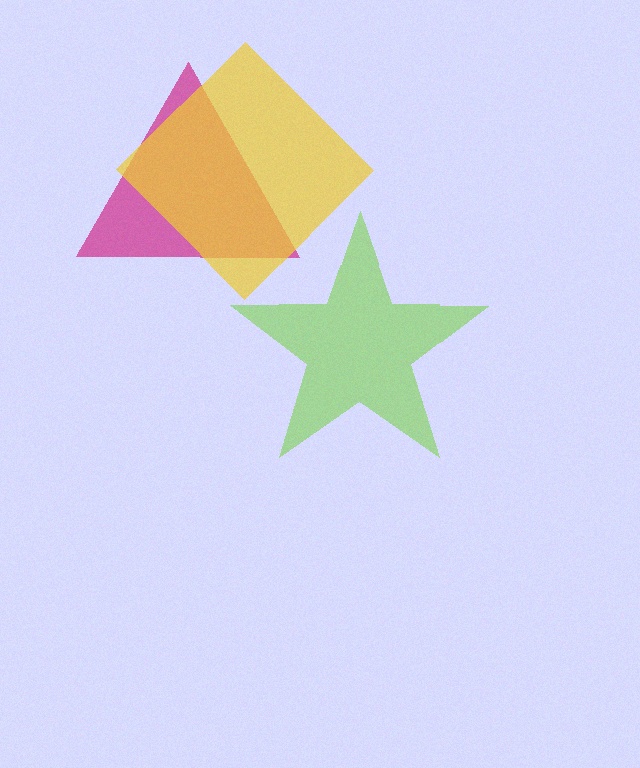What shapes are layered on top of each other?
The layered shapes are: a magenta triangle, a lime star, a yellow diamond.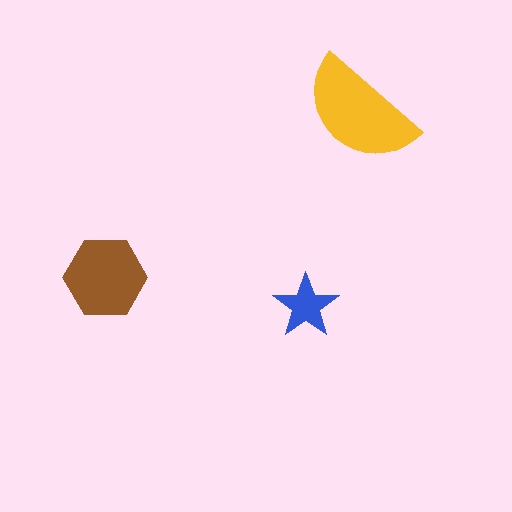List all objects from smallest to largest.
The blue star, the brown hexagon, the yellow semicircle.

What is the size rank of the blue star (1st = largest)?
3rd.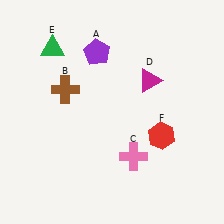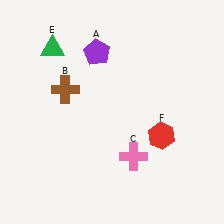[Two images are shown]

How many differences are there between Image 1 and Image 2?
There is 1 difference between the two images.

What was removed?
The magenta triangle (D) was removed in Image 2.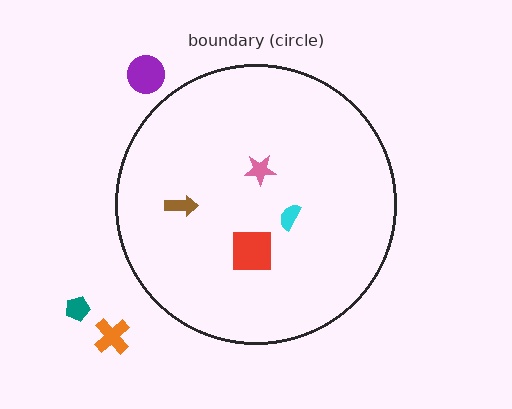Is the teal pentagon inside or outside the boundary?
Outside.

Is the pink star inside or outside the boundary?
Inside.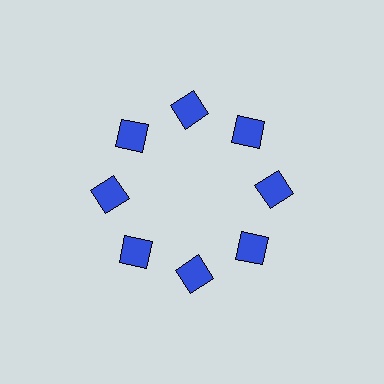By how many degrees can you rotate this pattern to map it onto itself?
The pattern maps onto itself every 45 degrees of rotation.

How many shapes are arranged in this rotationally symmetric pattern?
There are 16 shapes, arranged in 8 groups of 2.